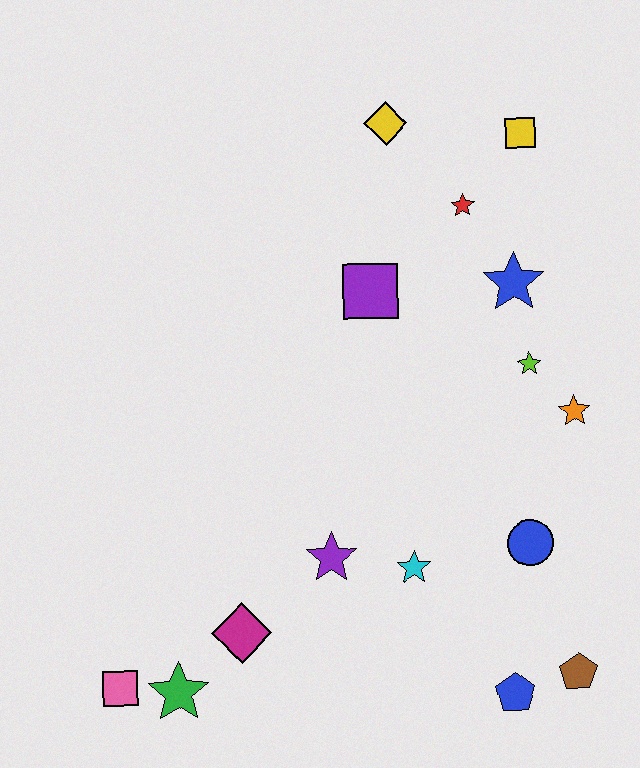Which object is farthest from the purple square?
The pink square is farthest from the purple square.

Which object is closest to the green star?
The pink square is closest to the green star.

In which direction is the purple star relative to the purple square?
The purple star is below the purple square.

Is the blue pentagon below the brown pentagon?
Yes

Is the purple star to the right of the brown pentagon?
No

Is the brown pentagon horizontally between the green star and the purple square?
No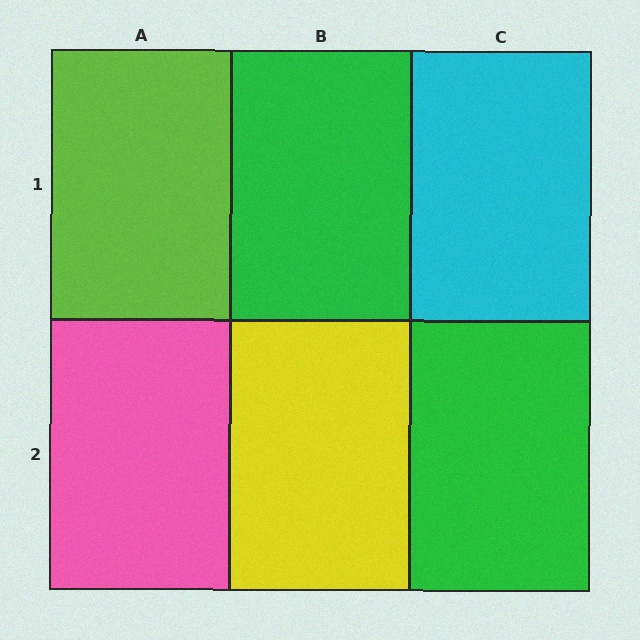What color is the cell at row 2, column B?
Yellow.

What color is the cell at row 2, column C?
Green.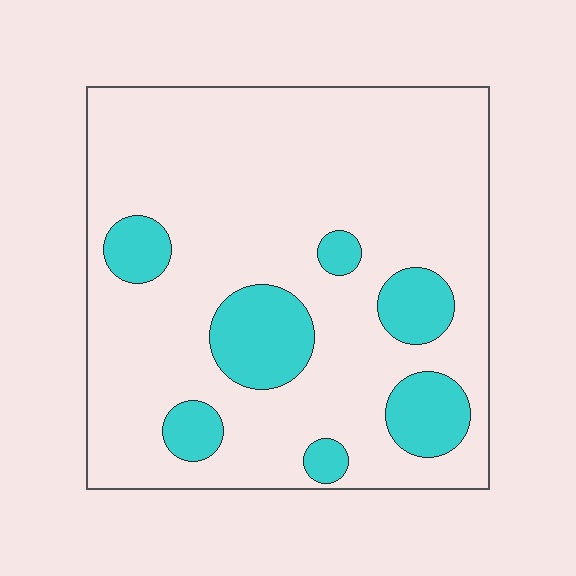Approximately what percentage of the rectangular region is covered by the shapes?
Approximately 20%.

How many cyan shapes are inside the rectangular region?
7.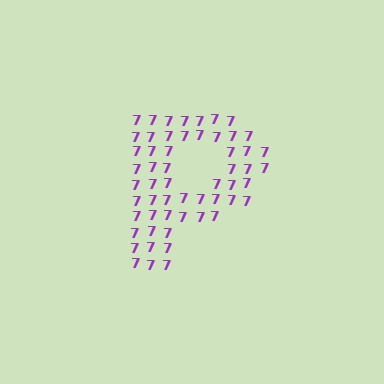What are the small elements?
The small elements are digit 7's.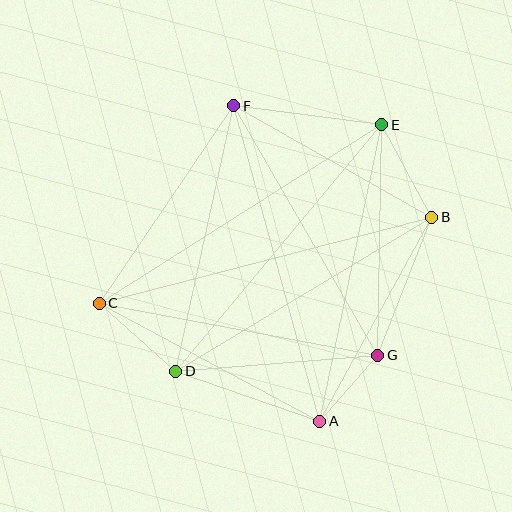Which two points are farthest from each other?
Points B and C are farthest from each other.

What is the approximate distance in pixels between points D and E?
The distance between D and E is approximately 321 pixels.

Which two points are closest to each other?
Points A and G are closest to each other.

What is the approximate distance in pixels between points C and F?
The distance between C and F is approximately 239 pixels.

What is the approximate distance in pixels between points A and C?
The distance between A and C is approximately 250 pixels.